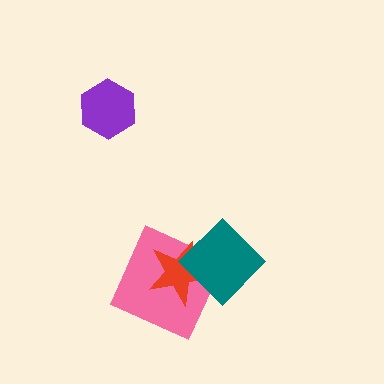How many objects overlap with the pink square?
2 objects overlap with the pink square.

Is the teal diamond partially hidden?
No, no other shape covers it.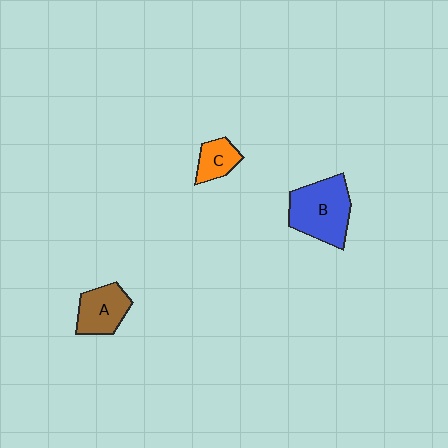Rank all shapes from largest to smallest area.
From largest to smallest: B (blue), A (brown), C (orange).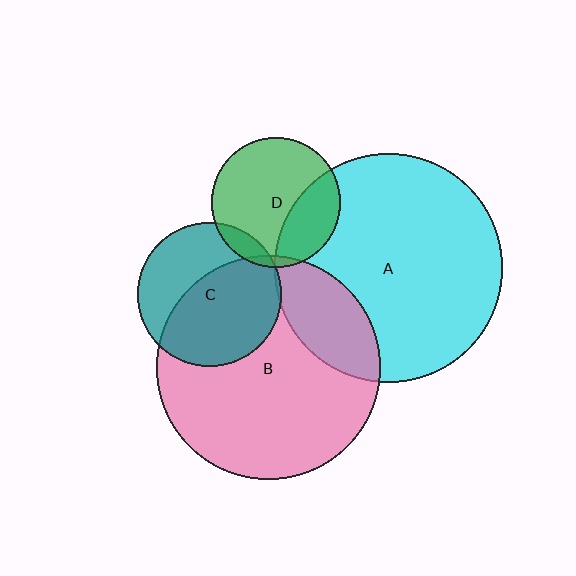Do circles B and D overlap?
Yes.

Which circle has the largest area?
Circle A (cyan).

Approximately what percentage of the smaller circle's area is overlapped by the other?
Approximately 5%.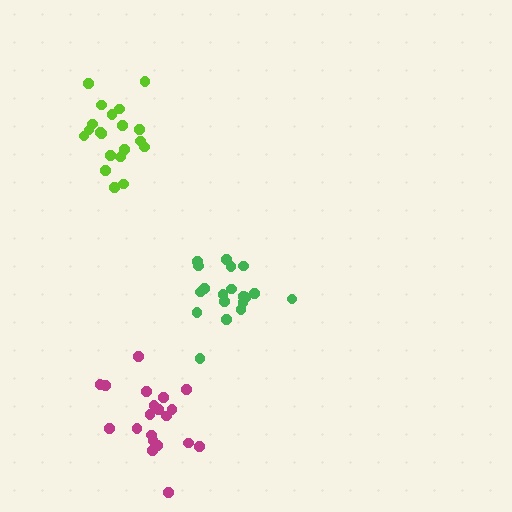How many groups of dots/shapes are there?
There are 3 groups.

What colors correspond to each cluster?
The clusters are colored: green, magenta, lime.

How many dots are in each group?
Group 1: 19 dots, Group 2: 20 dots, Group 3: 20 dots (59 total).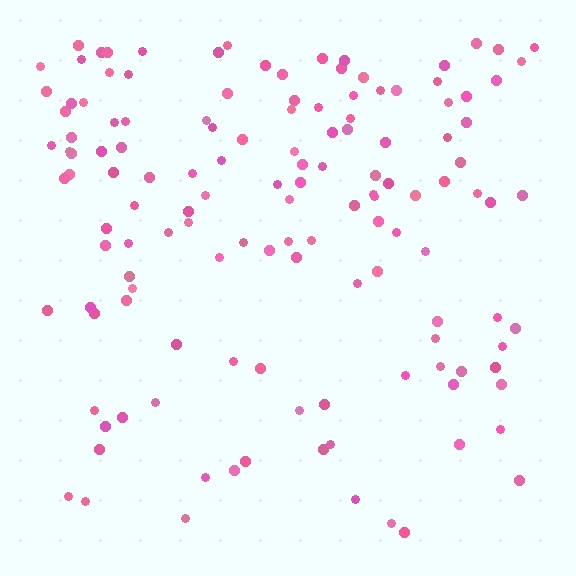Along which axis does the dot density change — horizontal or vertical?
Vertical.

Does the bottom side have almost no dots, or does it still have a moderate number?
Still a moderate number, just noticeably fewer than the top.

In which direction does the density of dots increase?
From bottom to top, with the top side densest.